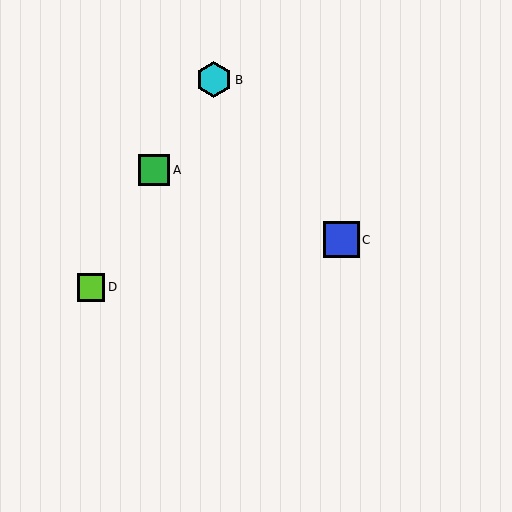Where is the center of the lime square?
The center of the lime square is at (91, 287).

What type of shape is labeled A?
Shape A is a green square.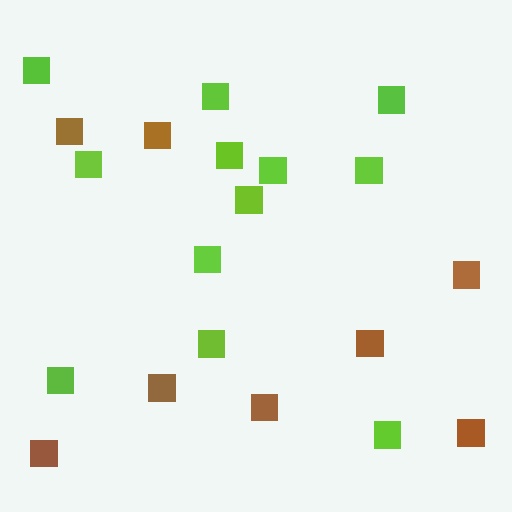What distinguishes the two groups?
There are 2 groups: one group of brown squares (8) and one group of lime squares (12).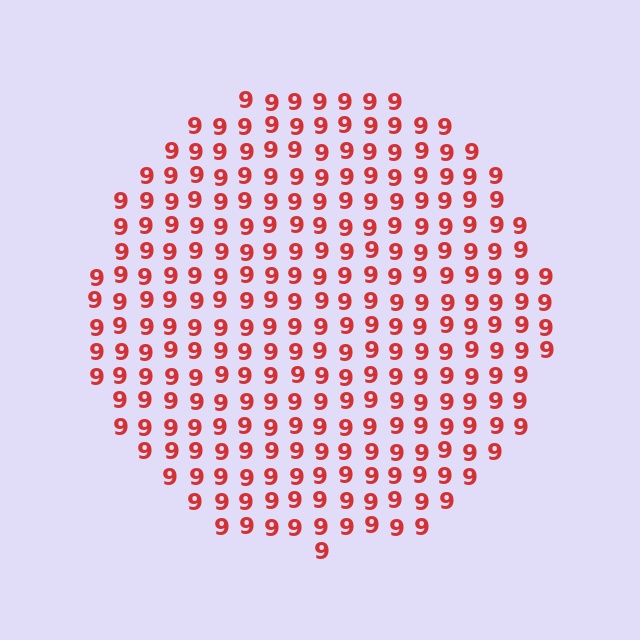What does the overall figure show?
The overall figure shows a circle.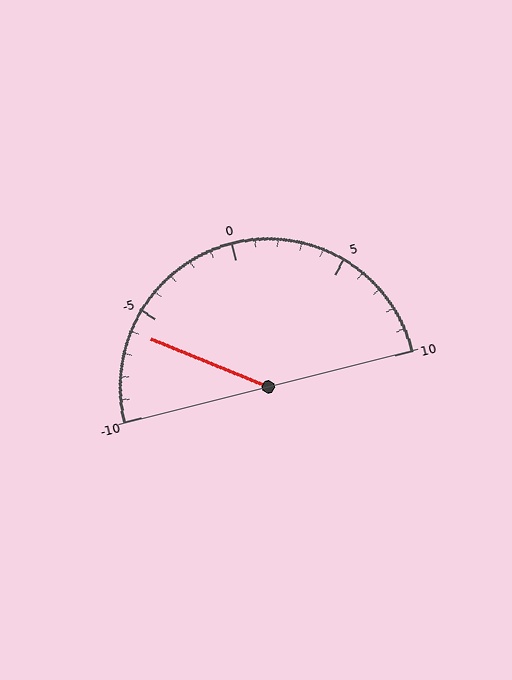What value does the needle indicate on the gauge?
The needle indicates approximately -6.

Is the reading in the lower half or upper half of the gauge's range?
The reading is in the lower half of the range (-10 to 10).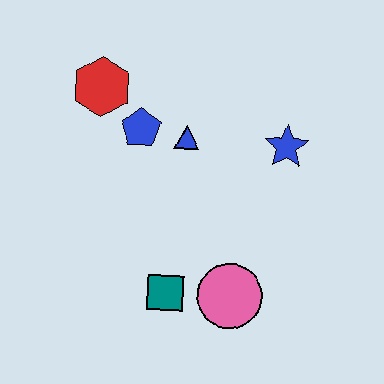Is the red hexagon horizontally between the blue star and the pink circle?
No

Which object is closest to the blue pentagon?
The blue triangle is closest to the blue pentagon.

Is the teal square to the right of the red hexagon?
Yes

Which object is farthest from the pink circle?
The red hexagon is farthest from the pink circle.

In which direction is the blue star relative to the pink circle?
The blue star is above the pink circle.